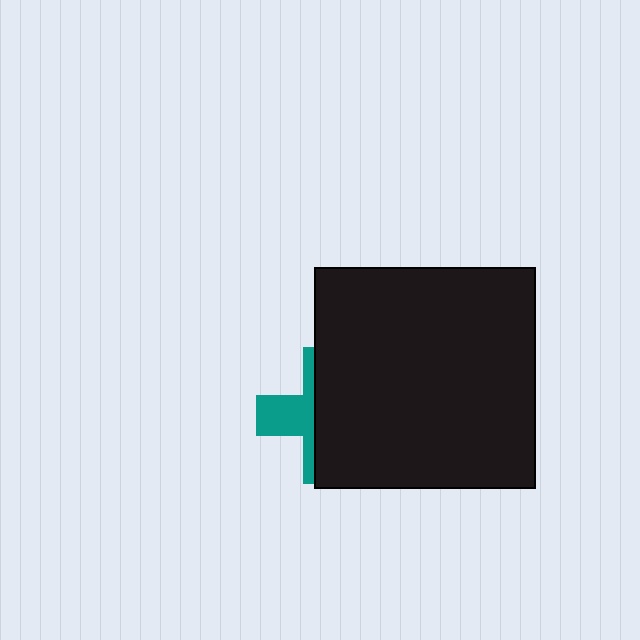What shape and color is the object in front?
The object in front is a black square.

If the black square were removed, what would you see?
You would see the complete teal cross.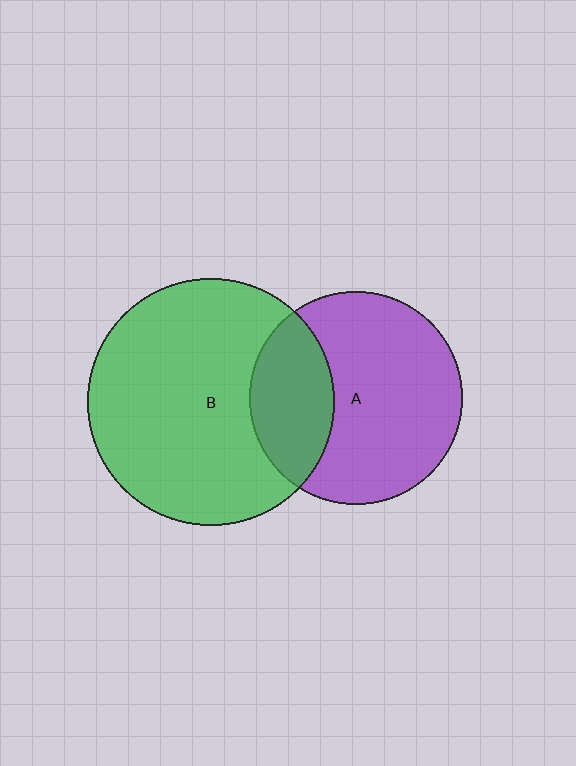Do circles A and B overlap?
Yes.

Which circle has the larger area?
Circle B (green).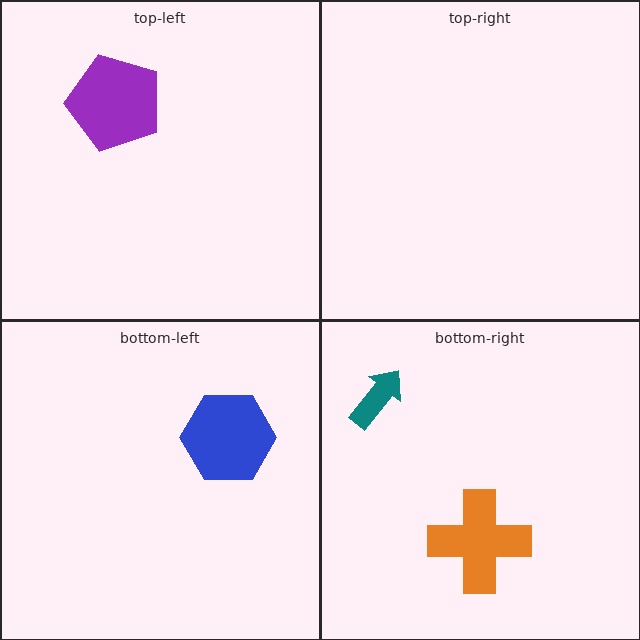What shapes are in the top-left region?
The purple pentagon.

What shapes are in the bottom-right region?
The teal arrow, the orange cross.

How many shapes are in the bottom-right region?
2.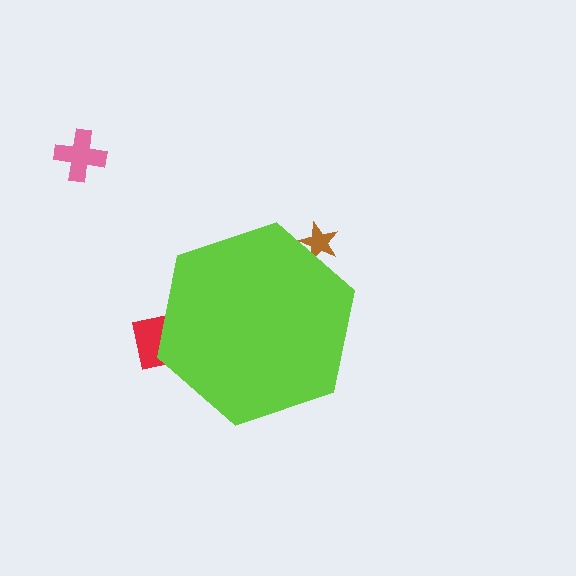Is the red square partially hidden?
Yes, the red square is partially hidden behind the lime hexagon.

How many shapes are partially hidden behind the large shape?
2 shapes are partially hidden.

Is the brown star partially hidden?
Yes, the brown star is partially hidden behind the lime hexagon.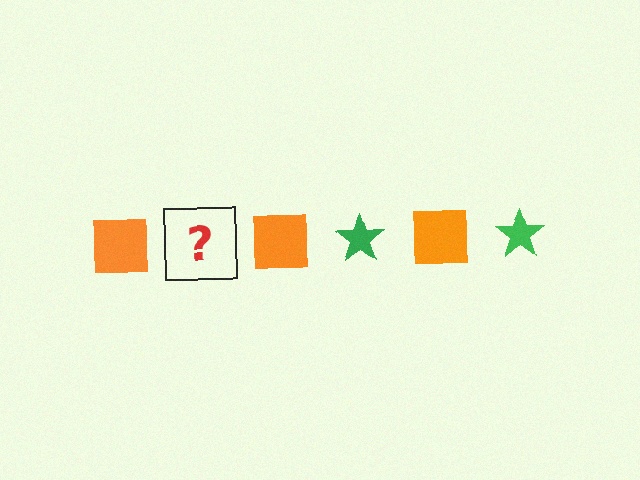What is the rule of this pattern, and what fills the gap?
The rule is that the pattern alternates between orange square and green star. The gap should be filled with a green star.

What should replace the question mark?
The question mark should be replaced with a green star.